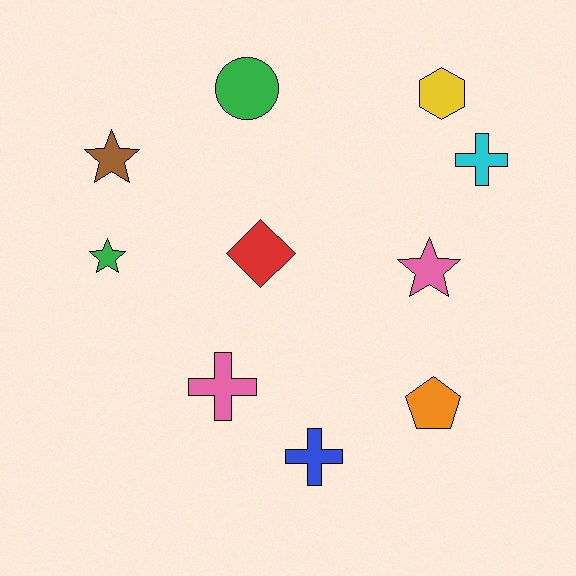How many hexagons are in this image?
There is 1 hexagon.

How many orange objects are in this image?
There is 1 orange object.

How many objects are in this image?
There are 10 objects.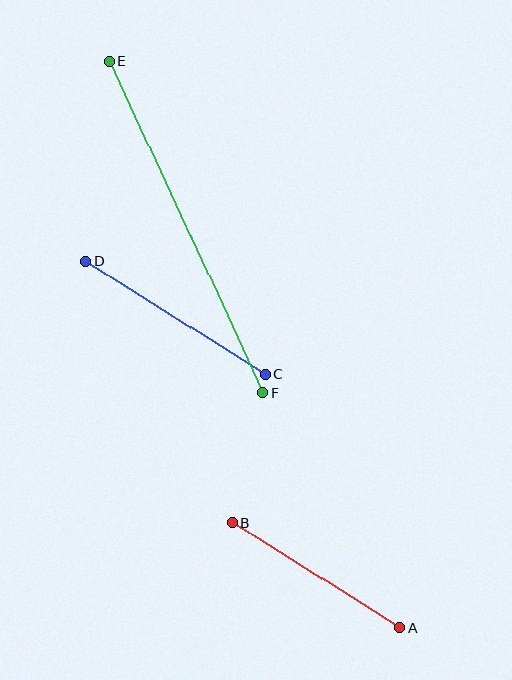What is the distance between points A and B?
The distance is approximately 197 pixels.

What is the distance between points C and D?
The distance is approximately 212 pixels.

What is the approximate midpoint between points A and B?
The midpoint is at approximately (316, 575) pixels.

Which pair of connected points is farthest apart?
Points E and F are farthest apart.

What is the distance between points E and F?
The distance is approximately 365 pixels.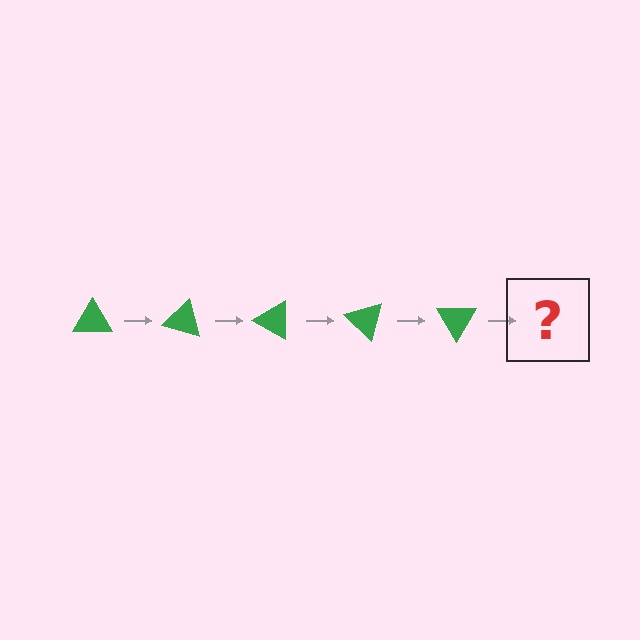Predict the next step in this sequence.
The next step is a green triangle rotated 75 degrees.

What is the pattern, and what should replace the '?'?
The pattern is that the triangle rotates 15 degrees each step. The '?' should be a green triangle rotated 75 degrees.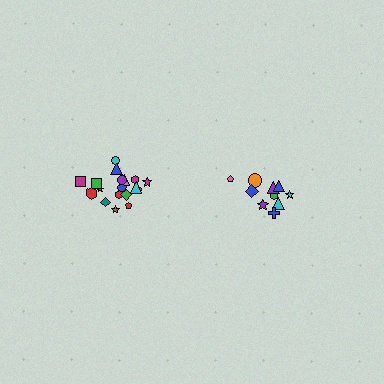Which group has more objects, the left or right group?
The left group.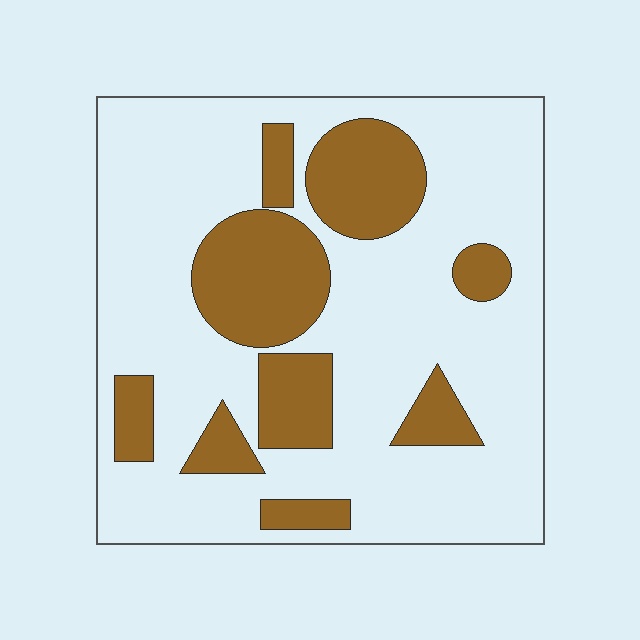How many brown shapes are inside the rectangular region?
9.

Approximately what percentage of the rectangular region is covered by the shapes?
Approximately 25%.